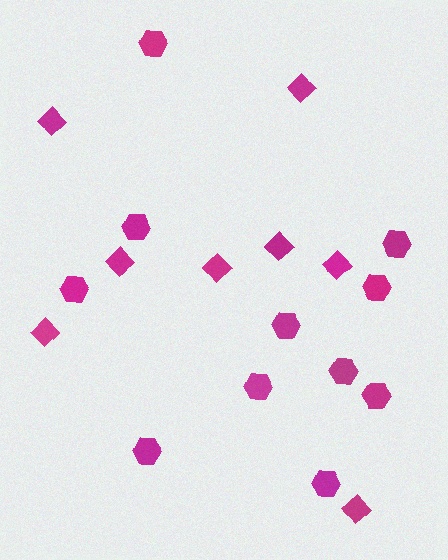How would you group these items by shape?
There are 2 groups: one group of diamonds (8) and one group of hexagons (11).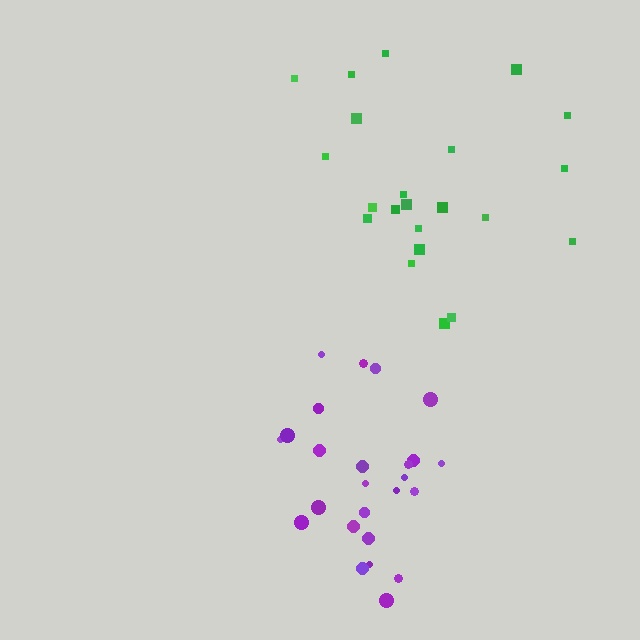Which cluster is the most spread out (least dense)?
Green.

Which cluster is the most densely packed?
Purple.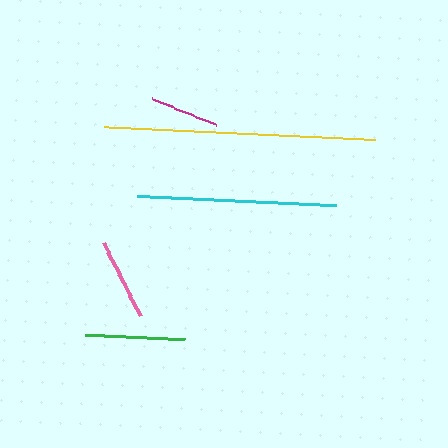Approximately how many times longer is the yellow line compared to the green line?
The yellow line is approximately 2.7 times the length of the green line.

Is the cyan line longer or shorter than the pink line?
The cyan line is longer than the pink line.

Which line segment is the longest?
The yellow line is the longest at approximately 270 pixels.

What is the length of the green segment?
The green segment is approximately 100 pixels long.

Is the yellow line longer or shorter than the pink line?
The yellow line is longer than the pink line.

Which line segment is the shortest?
The magenta line is the shortest at approximately 68 pixels.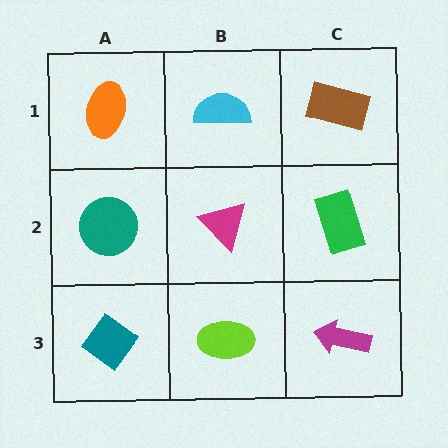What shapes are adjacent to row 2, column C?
A brown rectangle (row 1, column C), a magenta arrow (row 3, column C), a magenta triangle (row 2, column B).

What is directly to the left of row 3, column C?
A lime ellipse.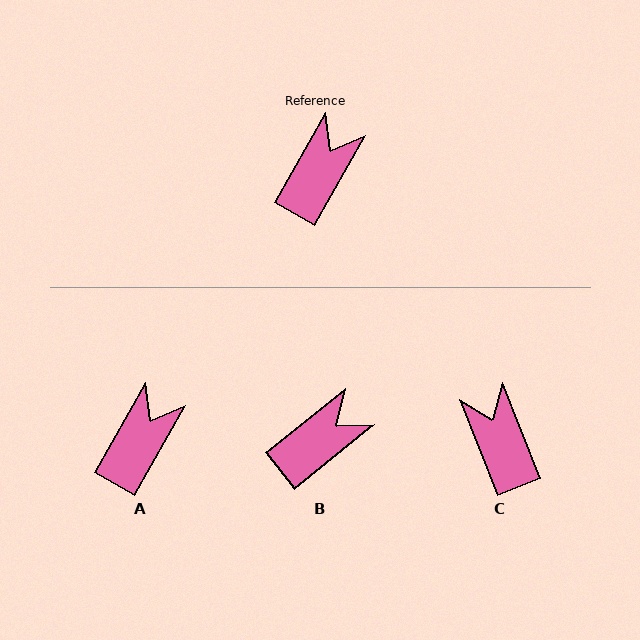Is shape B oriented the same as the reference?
No, it is off by about 22 degrees.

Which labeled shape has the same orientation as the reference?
A.